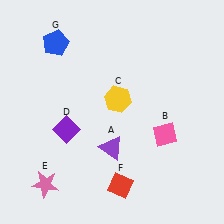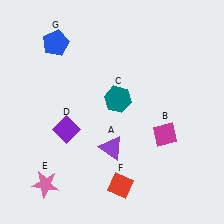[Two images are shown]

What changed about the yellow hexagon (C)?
In Image 1, C is yellow. In Image 2, it changed to teal.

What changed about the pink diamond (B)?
In Image 1, B is pink. In Image 2, it changed to magenta.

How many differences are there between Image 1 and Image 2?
There are 2 differences between the two images.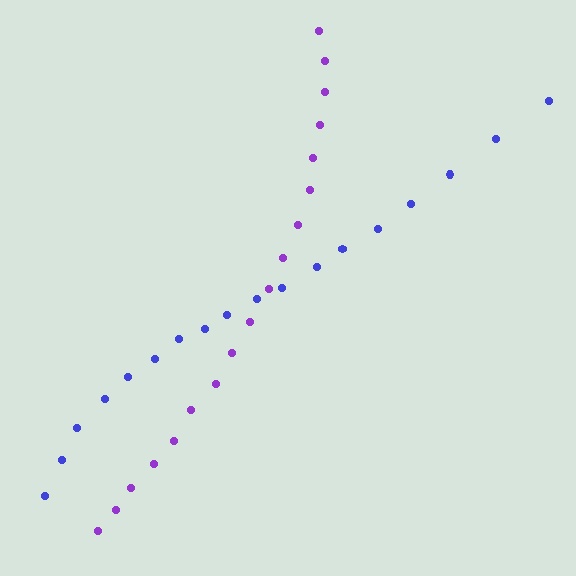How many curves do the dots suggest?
There are 2 distinct paths.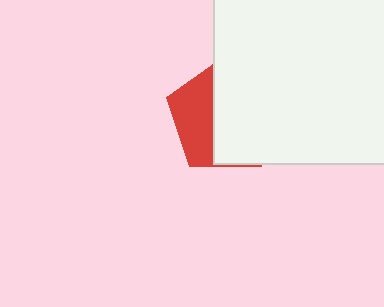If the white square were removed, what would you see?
You would see the complete red pentagon.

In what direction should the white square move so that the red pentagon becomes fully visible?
The white square should move right. That is the shortest direction to clear the overlap and leave the red pentagon fully visible.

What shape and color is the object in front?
The object in front is a white square.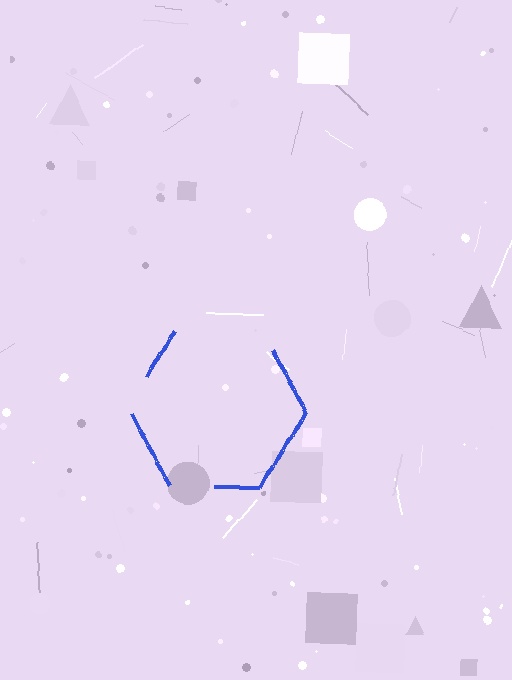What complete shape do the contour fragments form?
The contour fragments form a hexagon.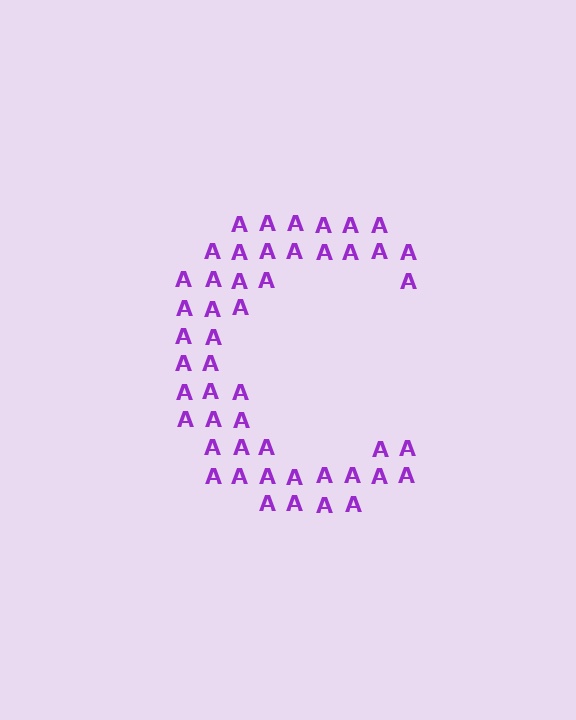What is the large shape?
The large shape is the letter C.